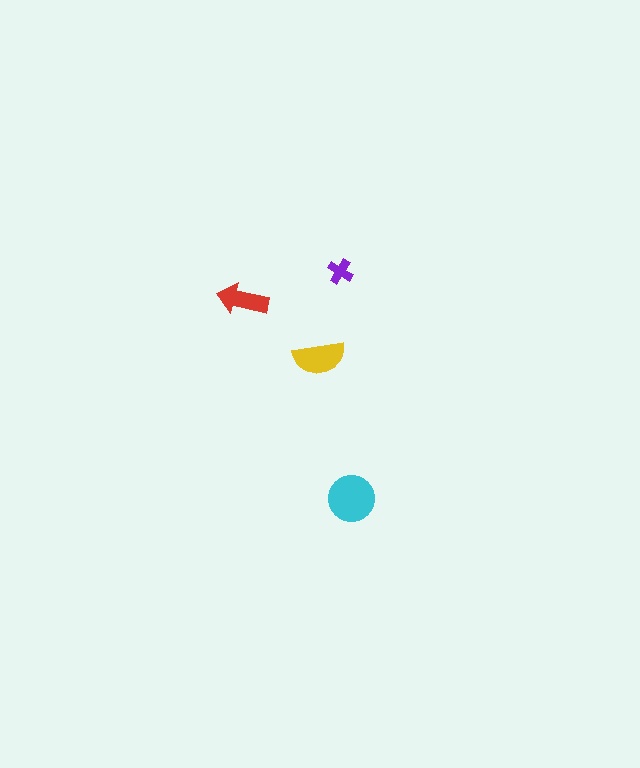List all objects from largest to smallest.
The cyan circle, the yellow semicircle, the red arrow, the purple cross.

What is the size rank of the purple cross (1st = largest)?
4th.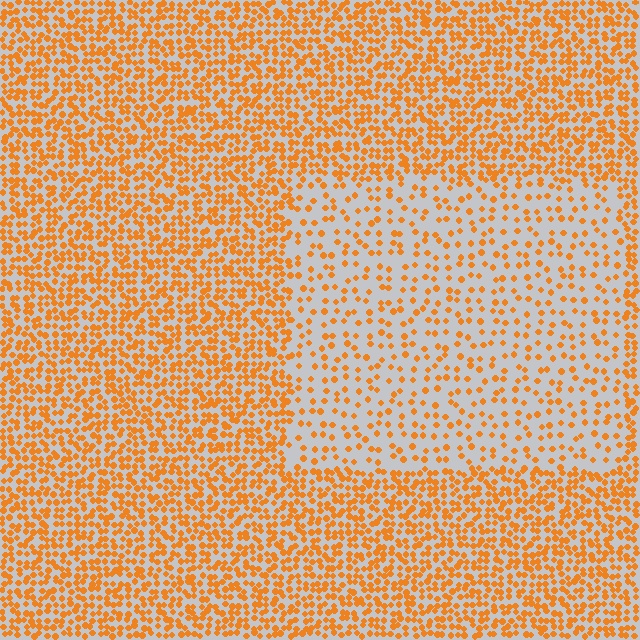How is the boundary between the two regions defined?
The boundary is defined by a change in element density (approximately 2.4x ratio). All elements are the same color, size, and shape.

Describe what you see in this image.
The image contains small orange elements arranged at two different densities. A rectangle-shaped region is visible where the elements are less densely packed than the surrounding area.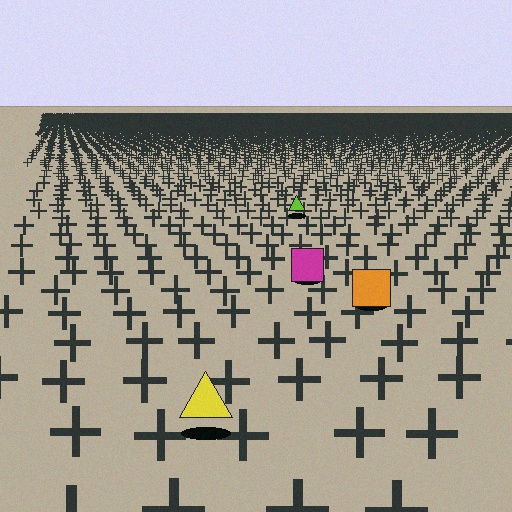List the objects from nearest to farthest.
From nearest to farthest: the yellow triangle, the orange square, the magenta square, the lime triangle.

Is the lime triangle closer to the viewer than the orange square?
No. The orange square is closer — you can tell from the texture gradient: the ground texture is coarser near it.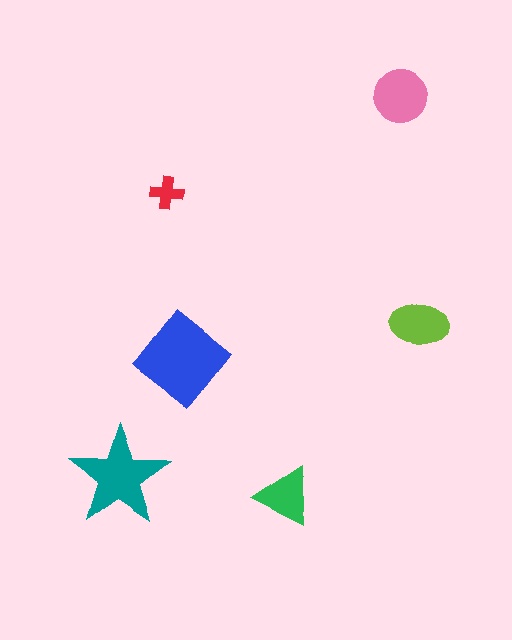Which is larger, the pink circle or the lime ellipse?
The pink circle.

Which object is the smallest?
The red cross.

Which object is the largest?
The blue diamond.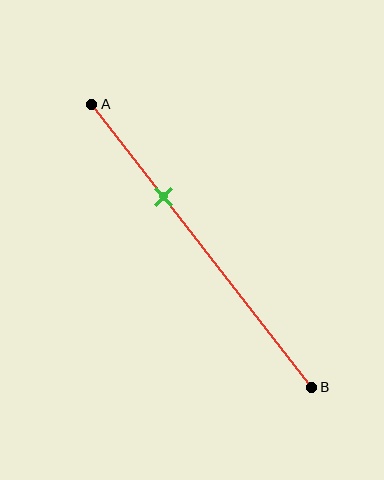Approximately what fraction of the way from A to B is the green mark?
The green mark is approximately 35% of the way from A to B.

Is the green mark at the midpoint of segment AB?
No, the mark is at about 35% from A, not at the 50% midpoint.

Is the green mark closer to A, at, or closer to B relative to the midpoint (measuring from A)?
The green mark is closer to point A than the midpoint of segment AB.